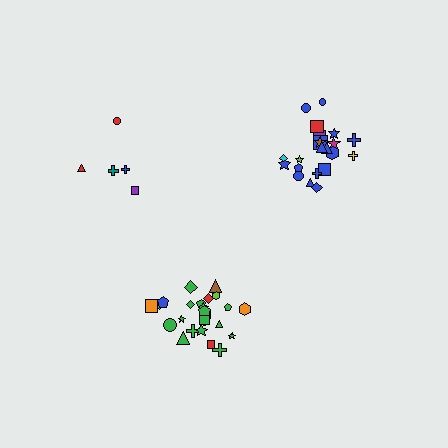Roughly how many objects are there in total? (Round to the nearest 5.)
Roughly 50 objects in total.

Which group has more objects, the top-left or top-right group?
The top-right group.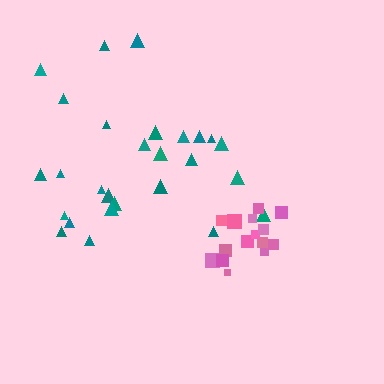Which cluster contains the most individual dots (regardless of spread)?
Teal (27).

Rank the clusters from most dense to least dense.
pink, teal.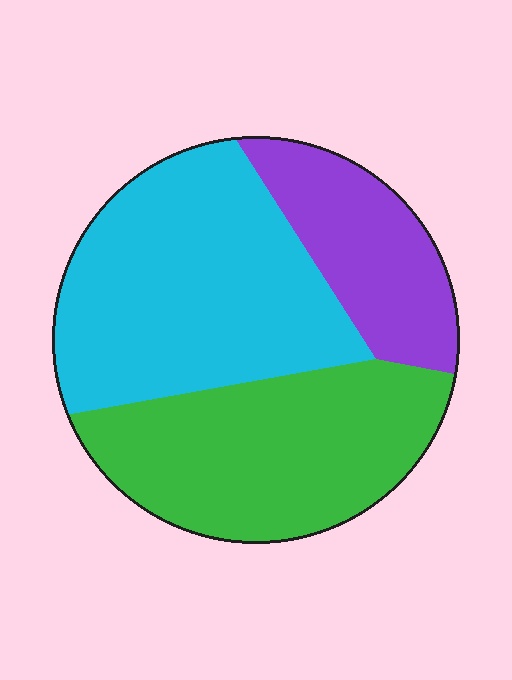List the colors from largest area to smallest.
From largest to smallest: cyan, green, purple.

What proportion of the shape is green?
Green covers about 35% of the shape.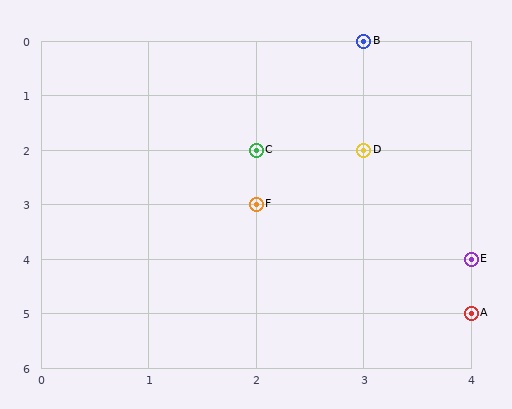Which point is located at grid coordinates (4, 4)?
Point E is at (4, 4).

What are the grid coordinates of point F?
Point F is at grid coordinates (2, 3).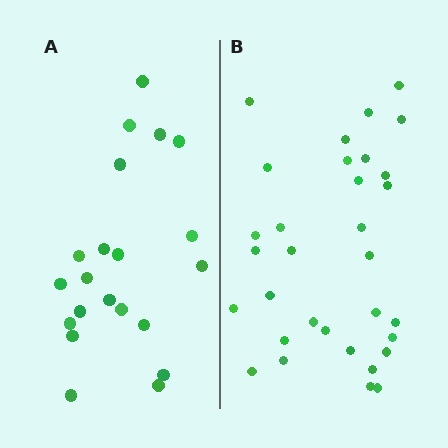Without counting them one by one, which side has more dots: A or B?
Region B (the right region) has more dots.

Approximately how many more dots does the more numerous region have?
Region B has roughly 12 or so more dots than region A.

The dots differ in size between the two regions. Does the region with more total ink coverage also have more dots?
No. Region A has more total ink coverage because its dots are larger, but region B actually contains more individual dots. Total area can be misleading — the number of items is what matters here.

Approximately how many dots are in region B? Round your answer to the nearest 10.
About 30 dots. (The exact count is 32, which rounds to 30.)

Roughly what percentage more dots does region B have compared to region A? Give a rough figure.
About 50% more.